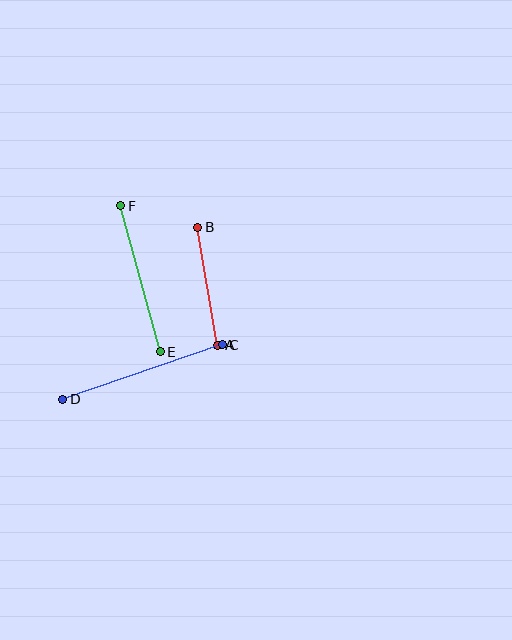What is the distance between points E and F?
The distance is approximately 151 pixels.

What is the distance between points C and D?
The distance is approximately 169 pixels.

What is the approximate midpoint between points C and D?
The midpoint is at approximately (143, 372) pixels.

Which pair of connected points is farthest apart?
Points C and D are farthest apart.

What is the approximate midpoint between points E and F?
The midpoint is at approximately (141, 279) pixels.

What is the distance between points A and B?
The distance is approximately 120 pixels.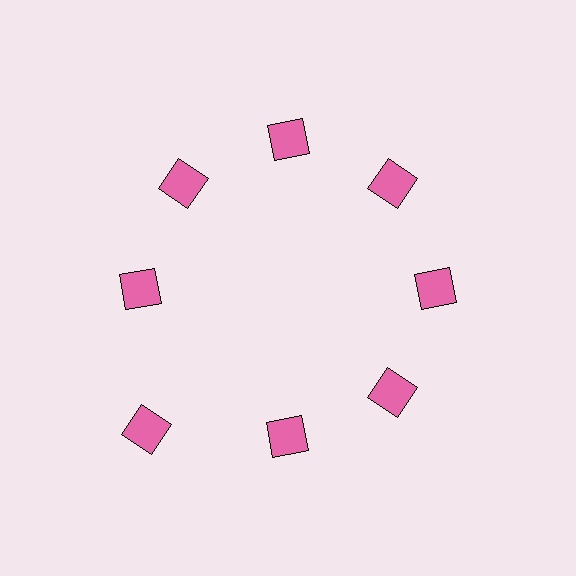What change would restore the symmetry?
The symmetry would be restored by moving it inward, back onto the ring so that all 8 squares sit at equal angles and equal distance from the center.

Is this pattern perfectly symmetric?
No. The 8 pink squares are arranged in a ring, but one element near the 8 o'clock position is pushed outward from the center, breaking the 8-fold rotational symmetry.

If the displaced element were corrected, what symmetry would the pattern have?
It would have 8-fold rotational symmetry — the pattern would map onto itself every 45 degrees.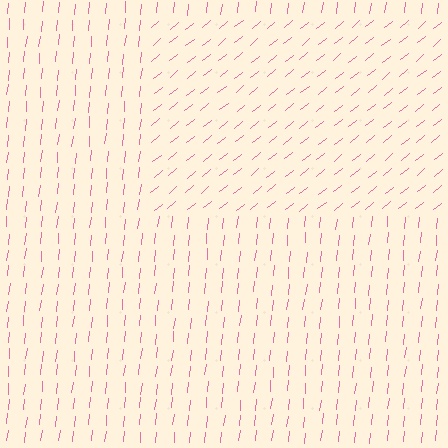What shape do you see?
I see a rectangle.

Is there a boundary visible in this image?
Yes, there is a texture boundary formed by a change in line orientation.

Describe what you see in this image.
The image is filled with small pink line segments. A rectangle region in the image has lines oriented differently from the surrounding lines, creating a visible texture boundary.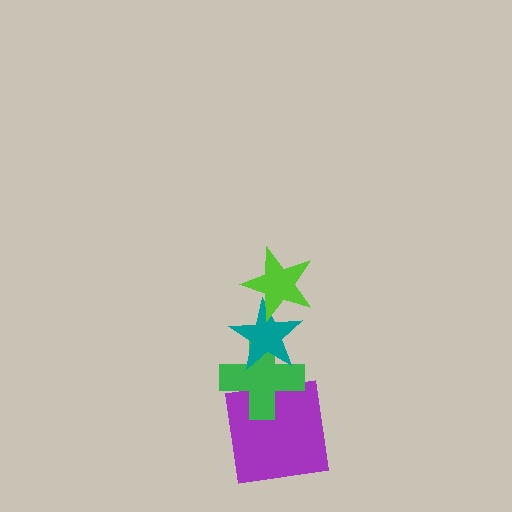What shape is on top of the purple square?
The green cross is on top of the purple square.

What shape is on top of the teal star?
The lime star is on top of the teal star.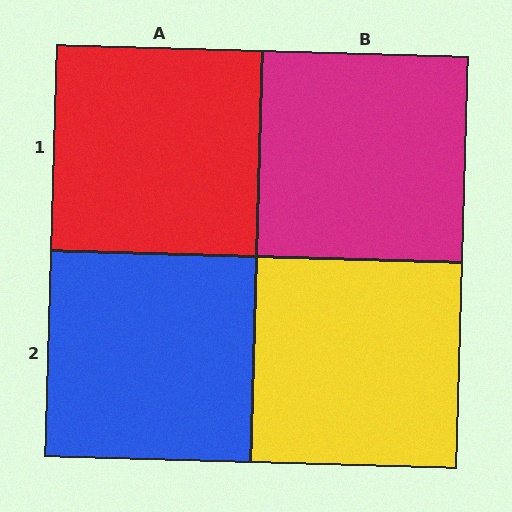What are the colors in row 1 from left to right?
Red, magenta.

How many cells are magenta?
1 cell is magenta.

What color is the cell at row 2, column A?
Blue.